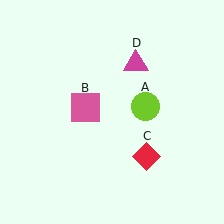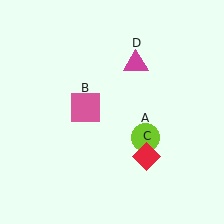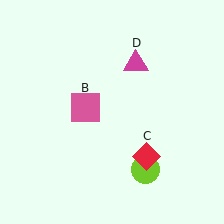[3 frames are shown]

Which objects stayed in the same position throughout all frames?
Pink square (object B) and red diamond (object C) and magenta triangle (object D) remained stationary.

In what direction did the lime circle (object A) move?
The lime circle (object A) moved down.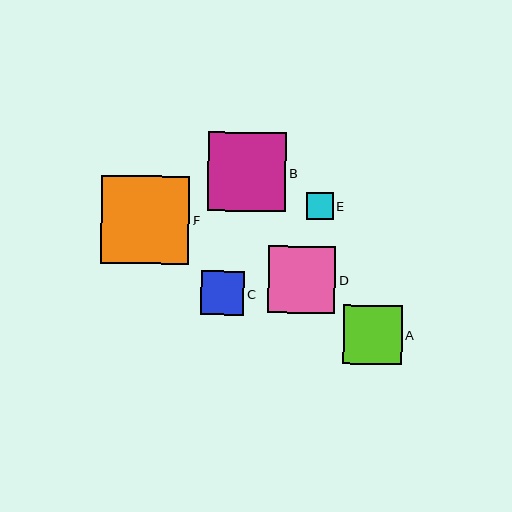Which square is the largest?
Square F is the largest with a size of approximately 88 pixels.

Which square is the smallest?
Square E is the smallest with a size of approximately 27 pixels.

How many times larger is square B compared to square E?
Square B is approximately 2.9 times the size of square E.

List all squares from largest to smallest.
From largest to smallest: F, B, D, A, C, E.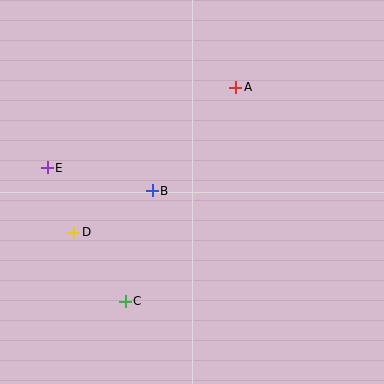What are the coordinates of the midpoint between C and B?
The midpoint between C and B is at (139, 246).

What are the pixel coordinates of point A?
Point A is at (236, 87).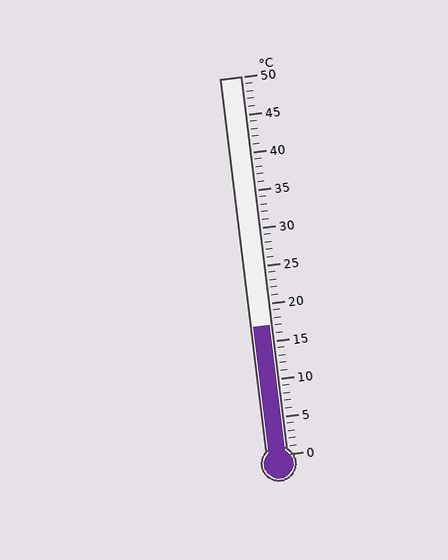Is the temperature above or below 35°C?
The temperature is below 35°C.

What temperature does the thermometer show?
The thermometer shows approximately 17°C.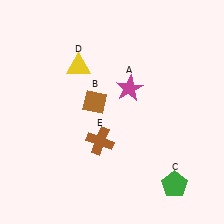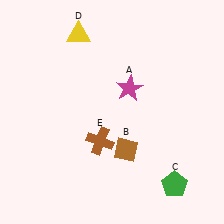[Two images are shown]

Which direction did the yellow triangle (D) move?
The yellow triangle (D) moved up.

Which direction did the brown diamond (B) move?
The brown diamond (B) moved down.